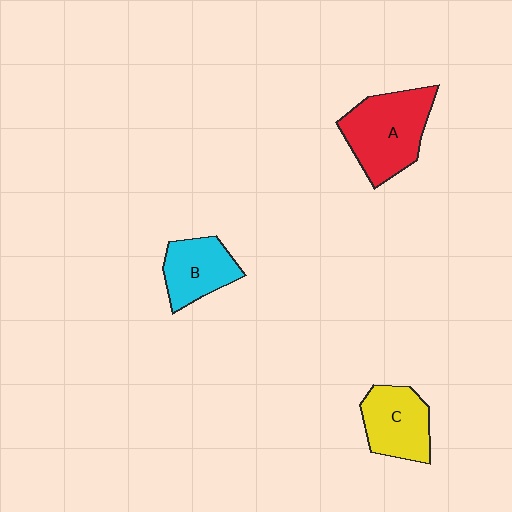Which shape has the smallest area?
Shape B (cyan).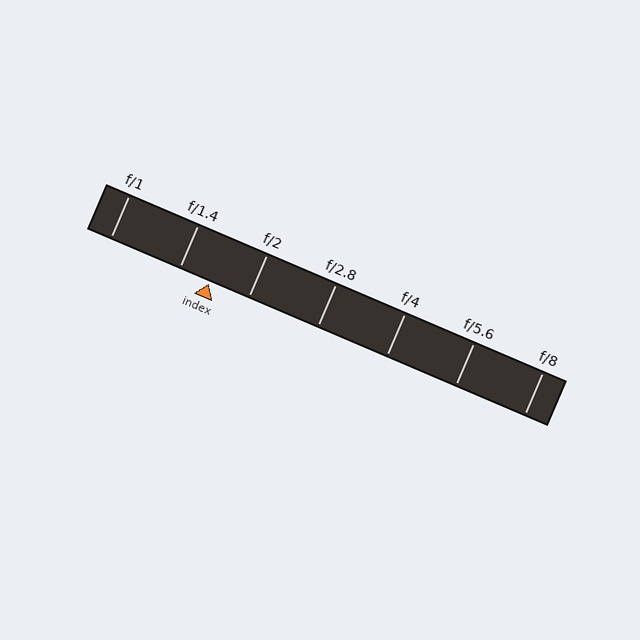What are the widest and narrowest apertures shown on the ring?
The widest aperture shown is f/1 and the narrowest is f/8.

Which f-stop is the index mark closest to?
The index mark is closest to f/1.4.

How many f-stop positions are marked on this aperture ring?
There are 7 f-stop positions marked.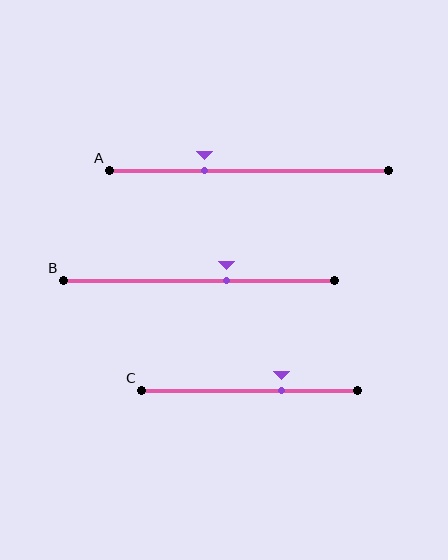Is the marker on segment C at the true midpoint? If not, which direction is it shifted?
No, the marker on segment C is shifted to the right by about 15% of the segment length.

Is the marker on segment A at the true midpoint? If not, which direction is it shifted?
No, the marker on segment A is shifted to the left by about 16% of the segment length.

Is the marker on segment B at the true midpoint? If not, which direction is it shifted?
No, the marker on segment B is shifted to the right by about 10% of the segment length.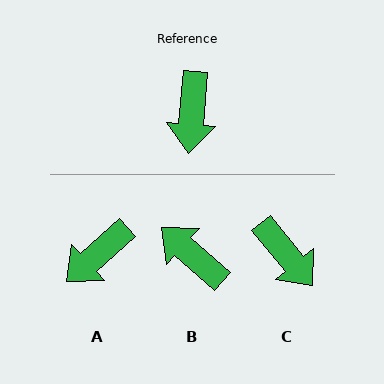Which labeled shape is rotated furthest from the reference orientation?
B, about 126 degrees away.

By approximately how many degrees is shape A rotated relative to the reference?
Approximately 43 degrees clockwise.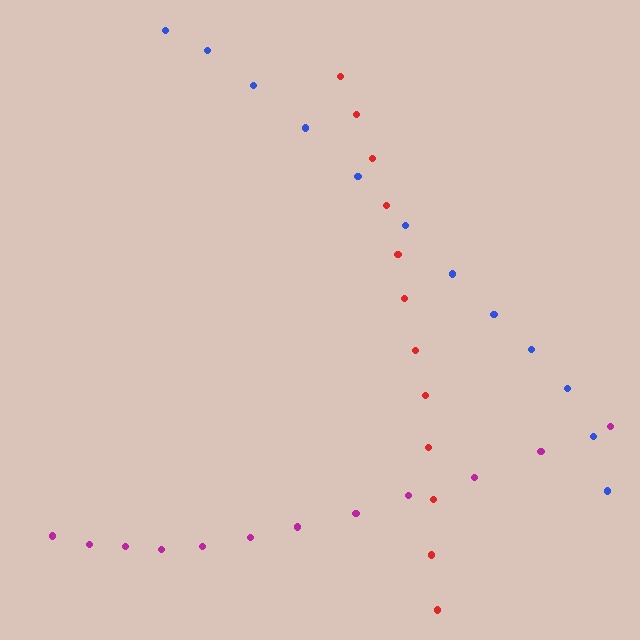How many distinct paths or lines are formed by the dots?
There are 3 distinct paths.